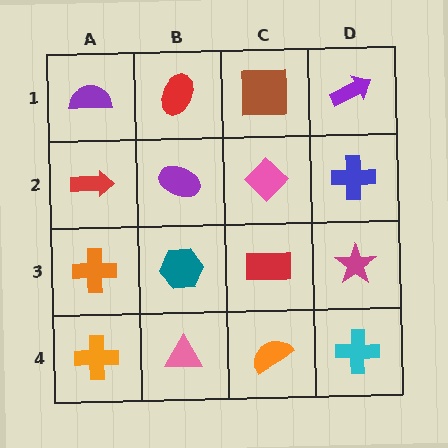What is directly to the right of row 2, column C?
A blue cross.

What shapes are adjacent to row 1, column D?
A blue cross (row 2, column D), a brown square (row 1, column C).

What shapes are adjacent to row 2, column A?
A purple semicircle (row 1, column A), an orange cross (row 3, column A), a purple ellipse (row 2, column B).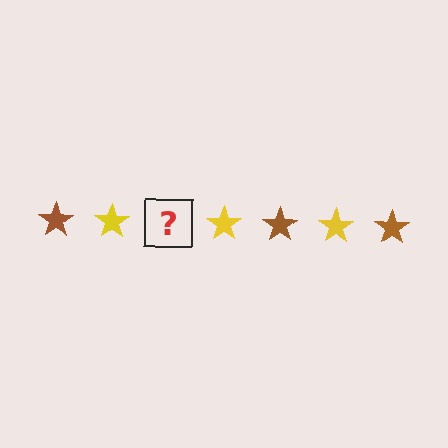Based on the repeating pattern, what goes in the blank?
The blank should be a brown star.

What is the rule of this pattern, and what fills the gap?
The rule is that the pattern cycles through brown, yellow stars. The gap should be filled with a brown star.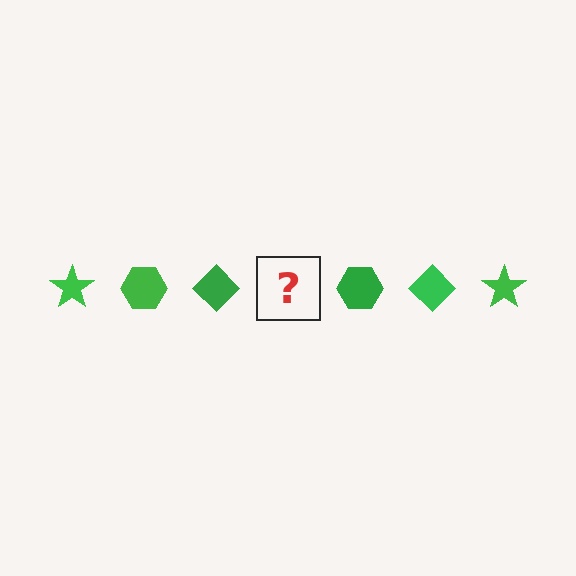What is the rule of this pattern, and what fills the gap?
The rule is that the pattern cycles through star, hexagon, diamond shapes in green. The gap should be filled with a green star.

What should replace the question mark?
The question mark should be replaced with a green star.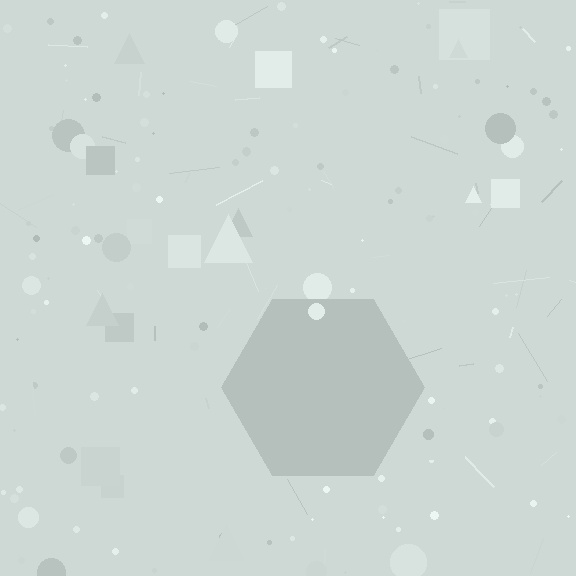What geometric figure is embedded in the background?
A hexagon is embedded in the background.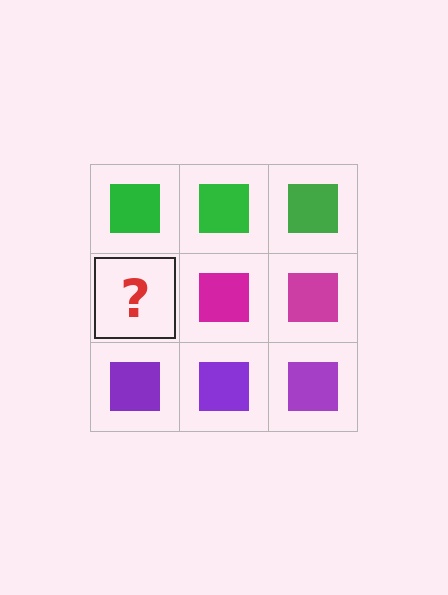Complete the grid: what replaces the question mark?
The question mark should be replaced with a magenta square.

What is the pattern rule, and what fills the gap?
The rule is that each row has a consistent color. The gap should be filled with a magenta square.